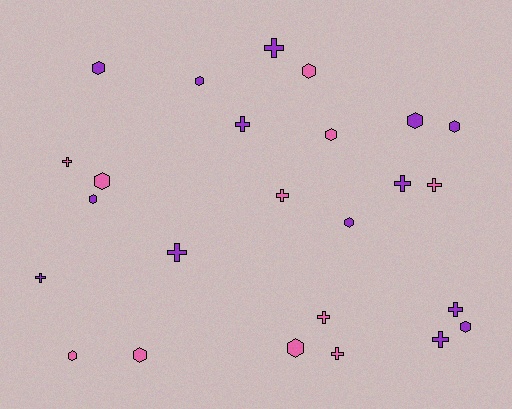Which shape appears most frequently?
Hexagon, with 13 objects.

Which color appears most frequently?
Purple, with 14 objects.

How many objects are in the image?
There are 25 objects.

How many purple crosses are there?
There are 7 purple crosses.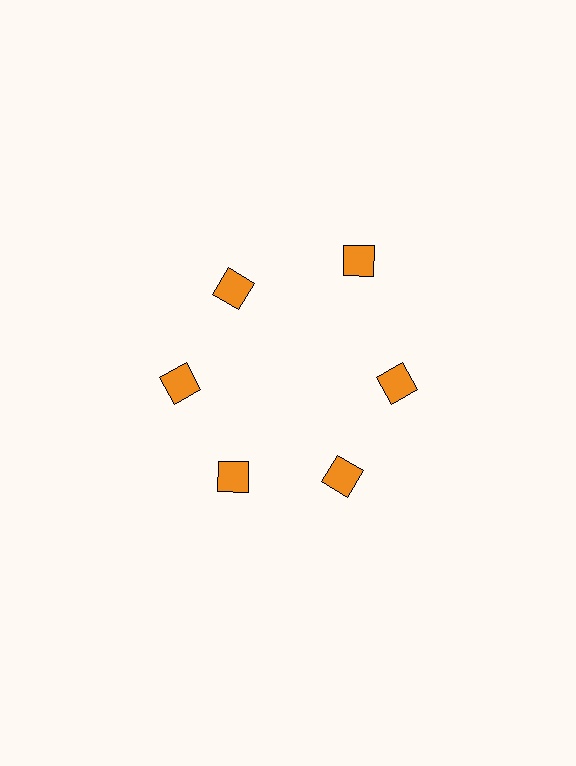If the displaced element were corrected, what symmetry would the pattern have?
It would have 6-fold rotational symmetry — the pattern would map onto itself every 60 degrees.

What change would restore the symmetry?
The symmetry would be restored by moving it inward, back onto the ring so that all 6 squares sit at equal angles and equal distance from the center.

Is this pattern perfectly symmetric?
No. The 6 orange squares are arranged in a ring, but one element near the 1 o'clock position is pushed outward from the center, breaking the 6-fold rotational symmetry.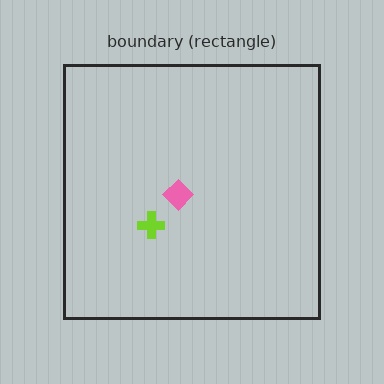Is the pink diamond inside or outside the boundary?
Inside.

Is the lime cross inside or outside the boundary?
Inside.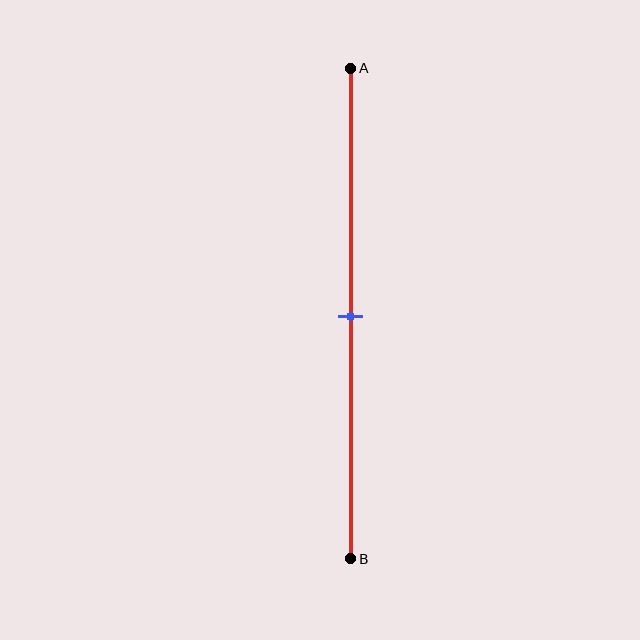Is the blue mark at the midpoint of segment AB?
Yes, the mark is approximately at the midpoint.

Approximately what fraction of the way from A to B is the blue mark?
The blue mark is approximately 50% of the way from A to B.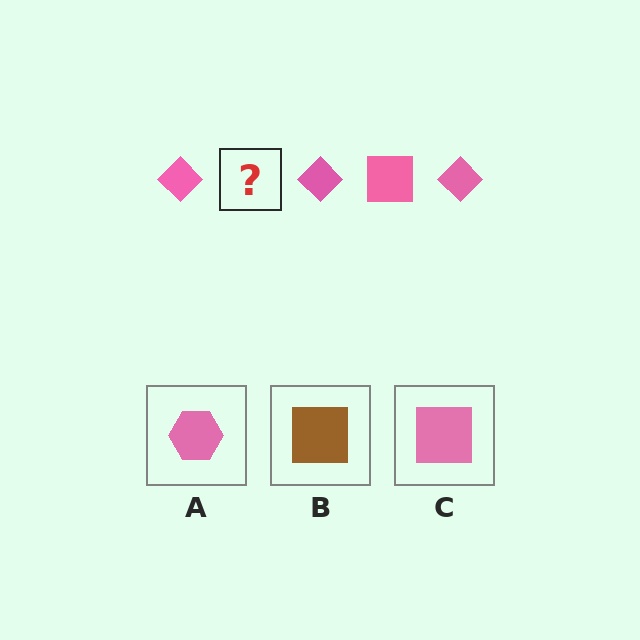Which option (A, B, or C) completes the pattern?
C.